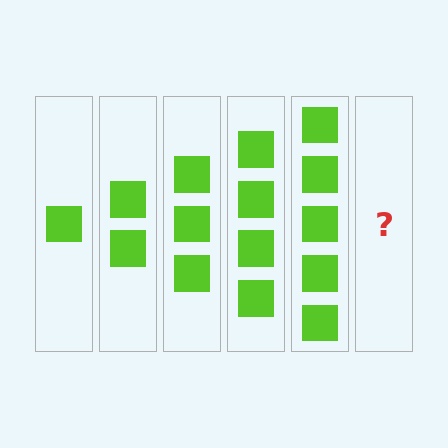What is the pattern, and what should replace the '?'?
The pattern is that each step adds one more square. The '?' should be 6 squares.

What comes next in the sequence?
The next element should be 6 squares.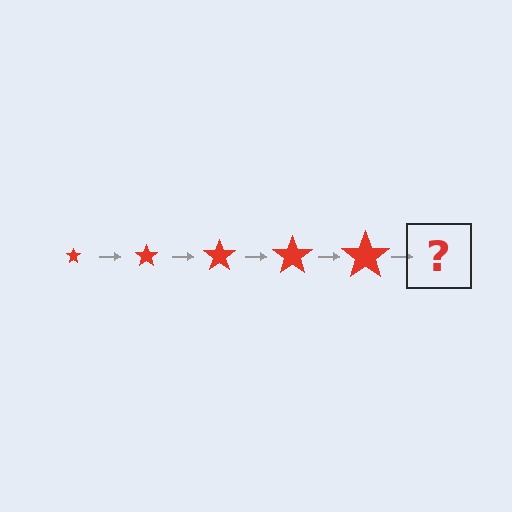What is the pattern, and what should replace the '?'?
The pattern is that the star gets progressively larger each step. The '?' should be a red star, larger than the previous one.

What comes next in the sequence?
The next element should be a red star, larger than the previous one.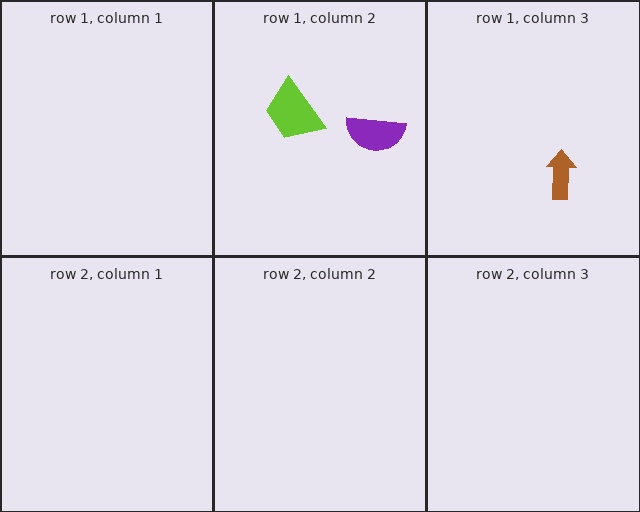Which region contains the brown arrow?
The row 1, column 3 region.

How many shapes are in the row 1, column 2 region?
2.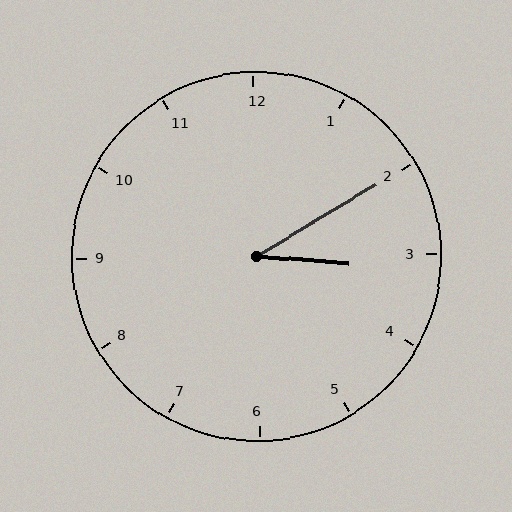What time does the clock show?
3:10.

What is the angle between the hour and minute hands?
Approximately 35 degrees.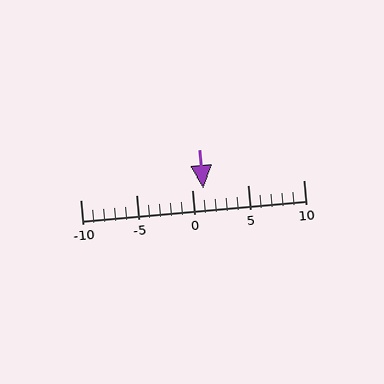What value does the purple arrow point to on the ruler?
The purple arrow points to approximately 1.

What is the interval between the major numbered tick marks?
The major tick marks are spaced 5 units apart.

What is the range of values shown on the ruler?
The ruler shows values from -10 to 10.